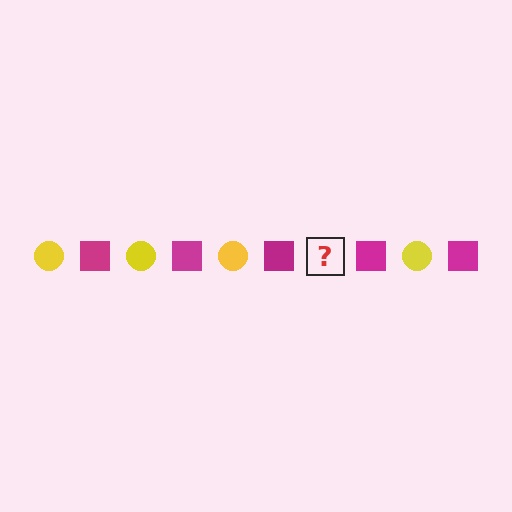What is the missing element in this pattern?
The missing element is a yellow circle.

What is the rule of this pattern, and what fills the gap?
The rule is that the pattern alternates between yellow circle and magenta square. The gap should be filled with a yellow circle.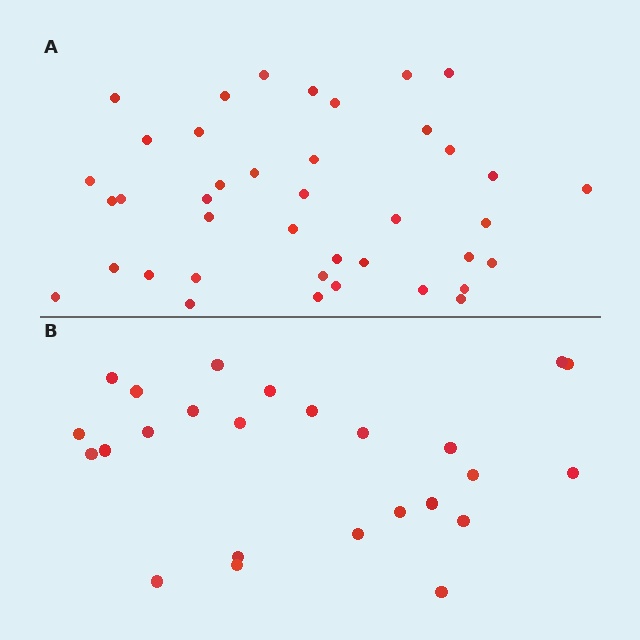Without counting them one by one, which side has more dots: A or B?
Region A (the top region) has more dots.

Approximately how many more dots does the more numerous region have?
Region A has approximately 15 more dots than region B.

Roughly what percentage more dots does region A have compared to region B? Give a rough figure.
About 60% more.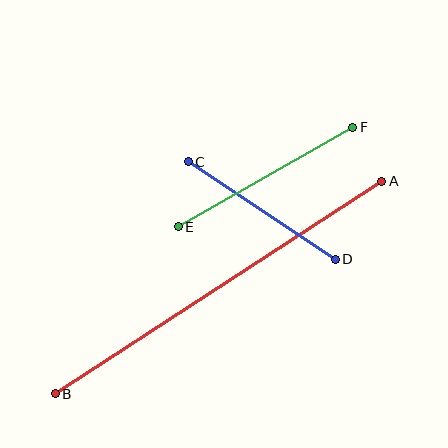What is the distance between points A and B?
The distance is approximately 390 pixels.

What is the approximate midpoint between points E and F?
The midpoint is at approximately (265, 177) pixels.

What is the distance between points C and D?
The distance is approximately 177 pixels.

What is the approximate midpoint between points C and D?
The midpoint is at approximately (262, 211) pixels.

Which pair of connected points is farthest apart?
Points A and B are farthest apart.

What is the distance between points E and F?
The distance is approximately 201 pixels.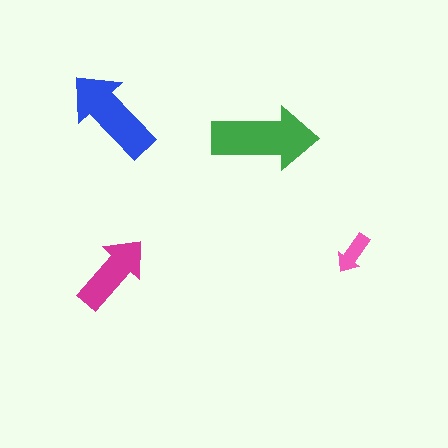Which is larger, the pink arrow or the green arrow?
The green one.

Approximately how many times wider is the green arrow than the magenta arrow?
About 1.5 times wider.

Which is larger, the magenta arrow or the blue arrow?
The blue one.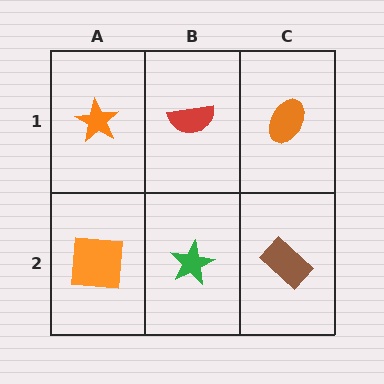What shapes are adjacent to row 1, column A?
An orange square (row 2, column A), a red semicircle (row 1, column B).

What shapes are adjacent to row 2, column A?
An orange star (row 1, column A), a green star (row 2, column B).